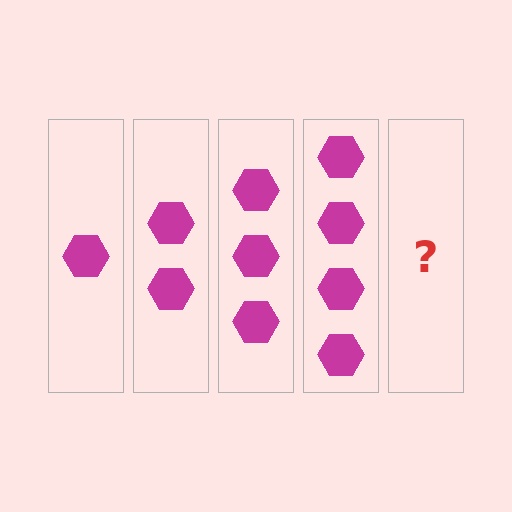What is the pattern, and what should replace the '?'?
The pattern is that each step adds one more hexagon. The '?' should be 5 hexagons.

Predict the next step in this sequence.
The next step is 5 hexagons.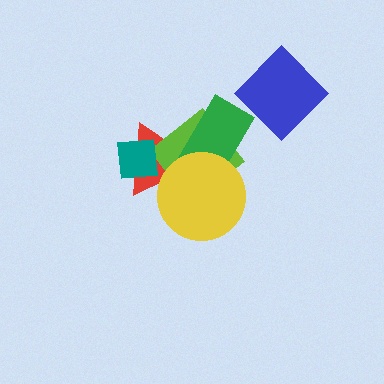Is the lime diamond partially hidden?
Yes, it is partially covered by another shape.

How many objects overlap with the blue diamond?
0 objects overlap with the blue diamond.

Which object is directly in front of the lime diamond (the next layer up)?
The green rectangle is directly in front of the lime diamond.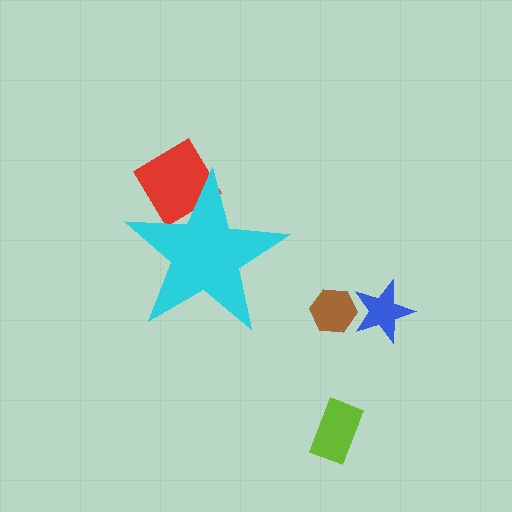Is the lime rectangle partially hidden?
No, the lime rectangle is fully visible.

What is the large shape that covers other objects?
A cyan star.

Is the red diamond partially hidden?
Yes, the red diamond is partially hidden behind the cyan star.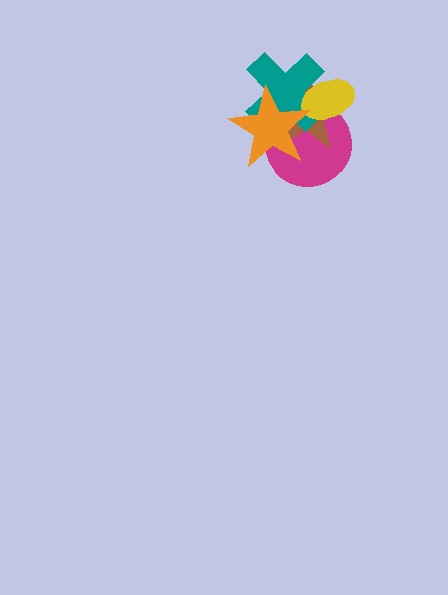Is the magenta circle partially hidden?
Yes, it is partially covered by another shape.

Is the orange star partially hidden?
No, no other shape covers it.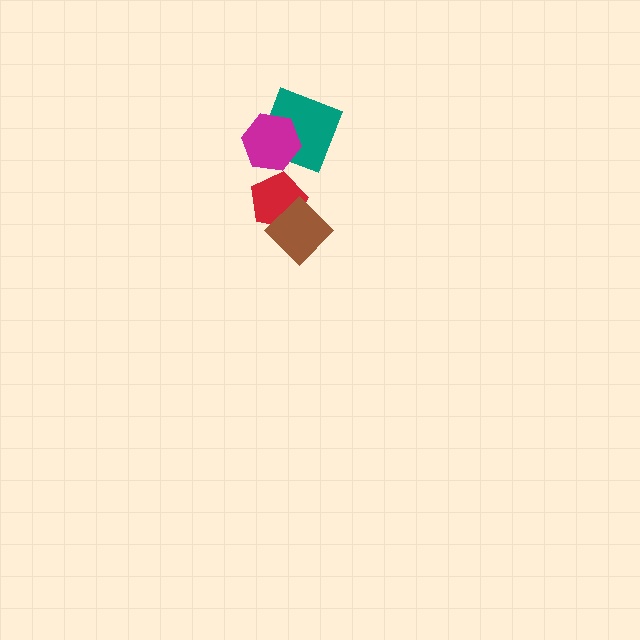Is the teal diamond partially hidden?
Yes, it is partially covered by another shape.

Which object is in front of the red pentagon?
The brown diamond is in front of the red pentagon.